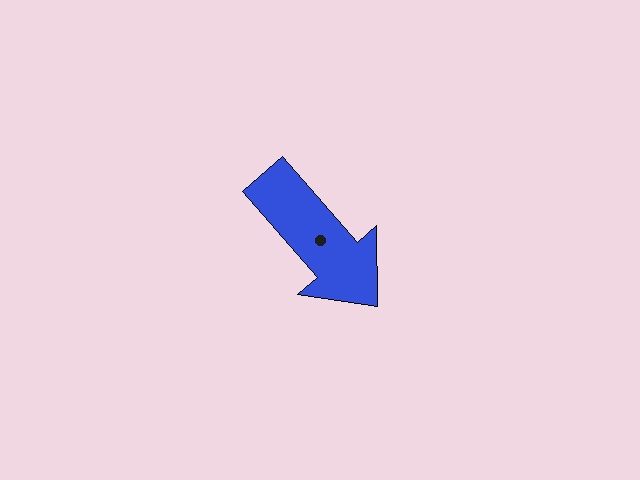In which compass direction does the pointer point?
Southeast.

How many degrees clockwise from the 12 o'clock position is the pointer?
Approximately 139 degrees.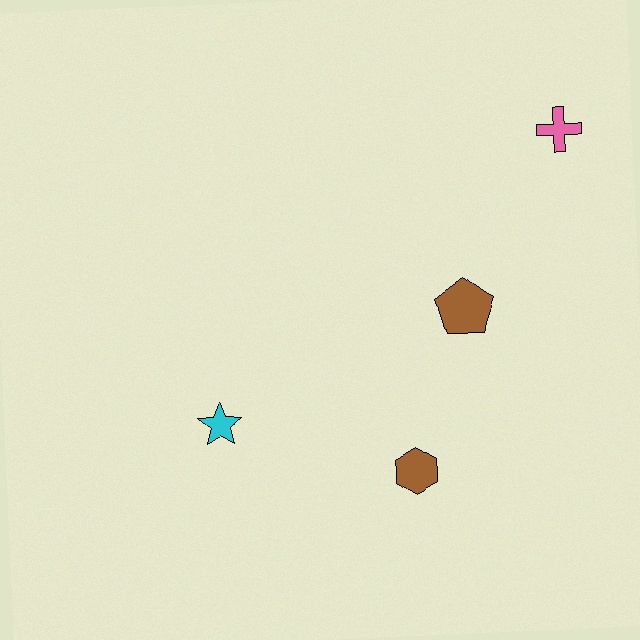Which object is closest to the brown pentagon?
The brown hexagon is closest to the brown pentagon.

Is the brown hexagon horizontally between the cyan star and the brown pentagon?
Yes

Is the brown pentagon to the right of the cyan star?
Yes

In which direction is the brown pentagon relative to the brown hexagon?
The brown pentagon is above the brown hexagon.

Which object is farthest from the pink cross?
The cyan star is farthest from the pink cross.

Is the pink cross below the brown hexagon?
No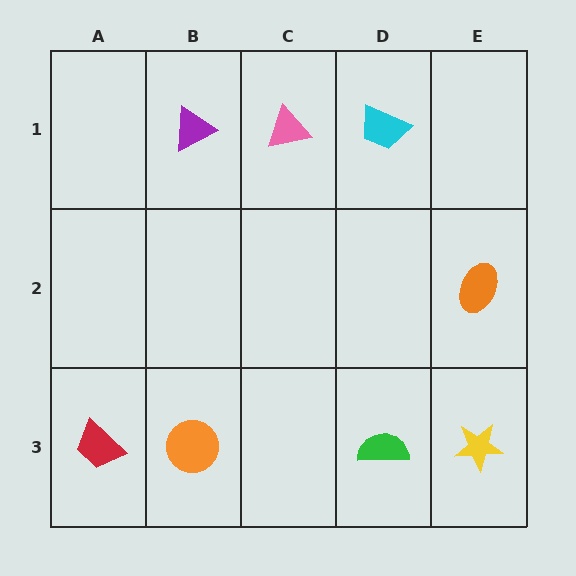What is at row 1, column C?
A pink triangle.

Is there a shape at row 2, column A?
No, that cell is empty.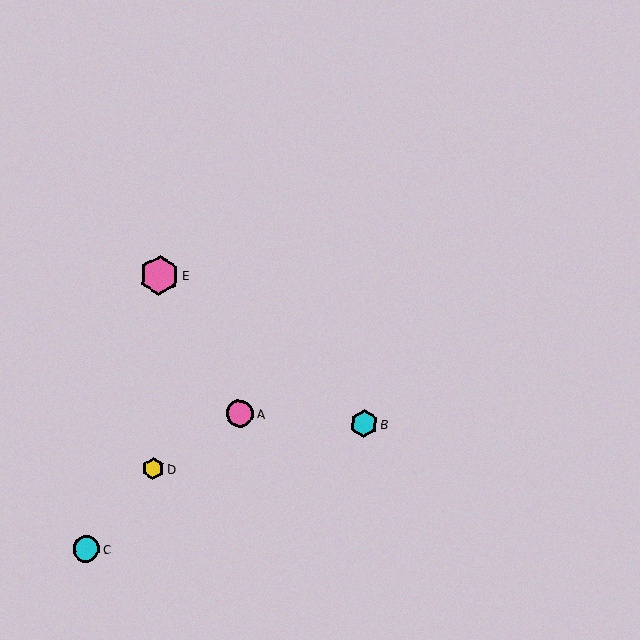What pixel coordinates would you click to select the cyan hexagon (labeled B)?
Click at (364, 424) to select the cyan hexagon B.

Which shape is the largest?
The pink hexagon (labeled E) is the largest.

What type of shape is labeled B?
Shape B is a cyan hexagon.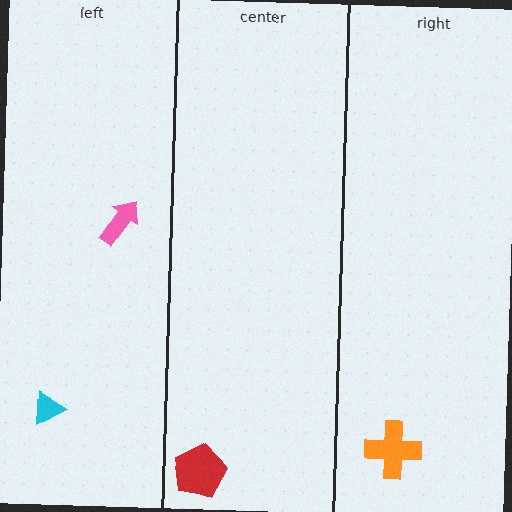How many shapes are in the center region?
1.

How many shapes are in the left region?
2.